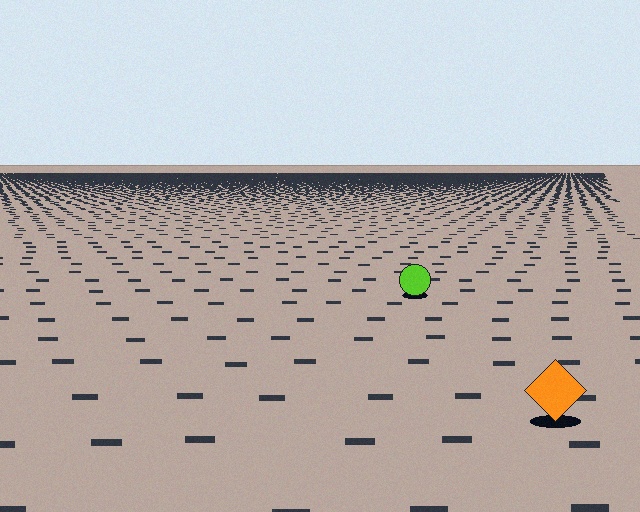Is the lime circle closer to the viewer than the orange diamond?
No. The orange diamond is closer — you can tell from the texture gradient: the ground texture is coarser near it.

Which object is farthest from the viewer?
The lime circle is farthest from the viewer. It appears smaller and the ground texture around it is denser.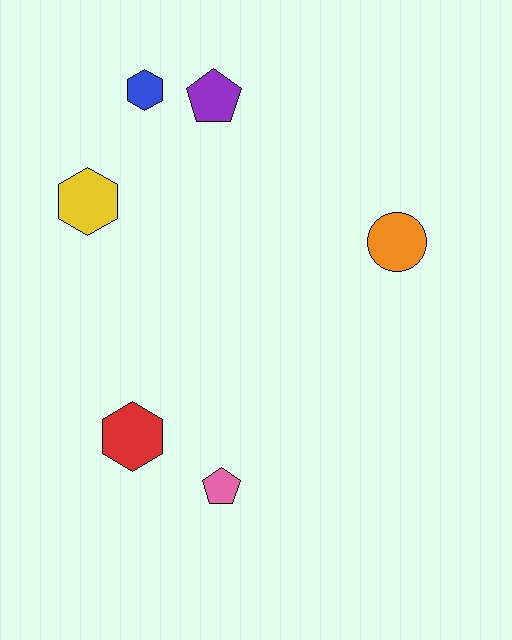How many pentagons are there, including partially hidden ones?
There are 2 pentagons.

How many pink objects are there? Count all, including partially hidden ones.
There is 1 pink object.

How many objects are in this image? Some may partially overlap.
There are 6 objects.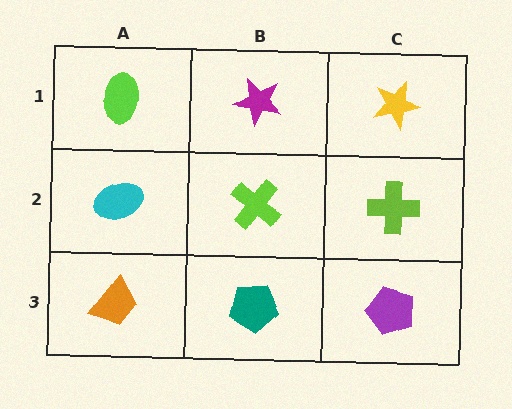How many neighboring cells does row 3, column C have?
2.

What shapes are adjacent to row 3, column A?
A cyan ellipse (row 2, column A), a teal pentagon (row 3, column B).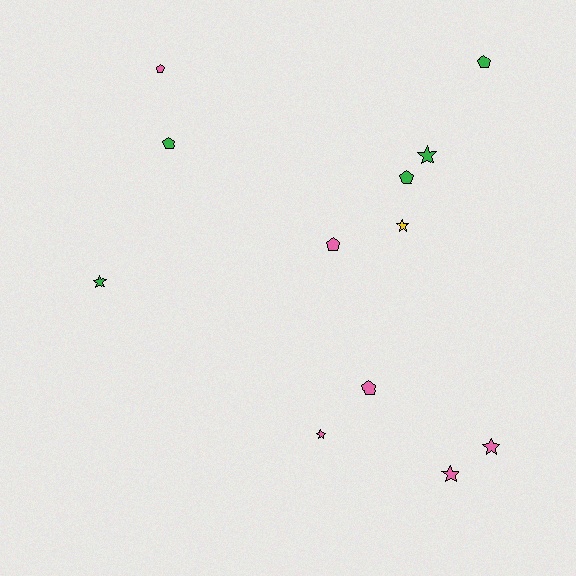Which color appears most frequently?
Pink, with 6 objects.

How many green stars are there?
There are 2 green stars.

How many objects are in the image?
There are 12 objects.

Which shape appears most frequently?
Pentagon, with 6 objects.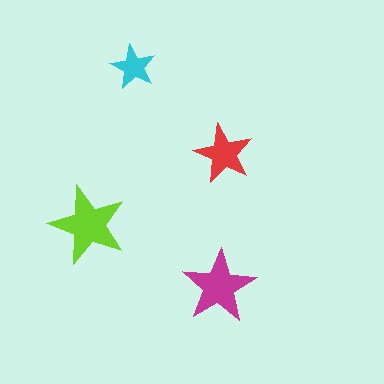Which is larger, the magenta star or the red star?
The magenta one.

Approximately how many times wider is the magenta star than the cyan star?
About 1.5 times wider.